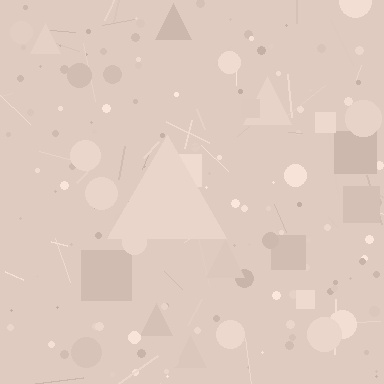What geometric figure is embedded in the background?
A triangle is embedded in the background.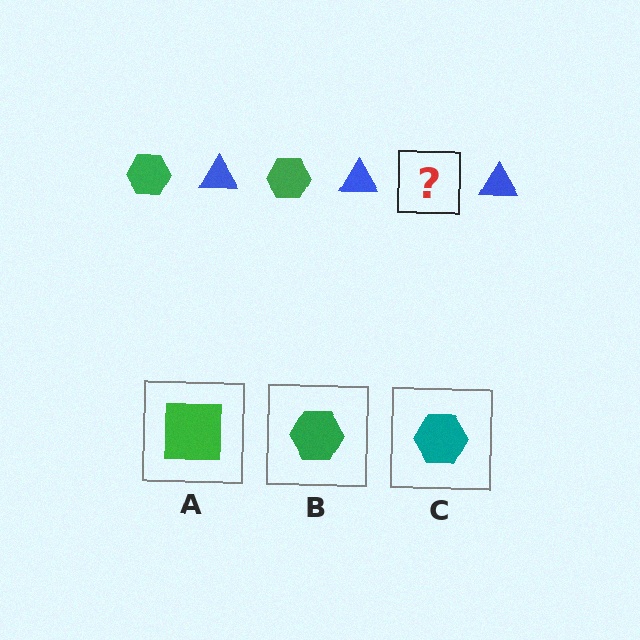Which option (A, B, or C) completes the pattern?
B.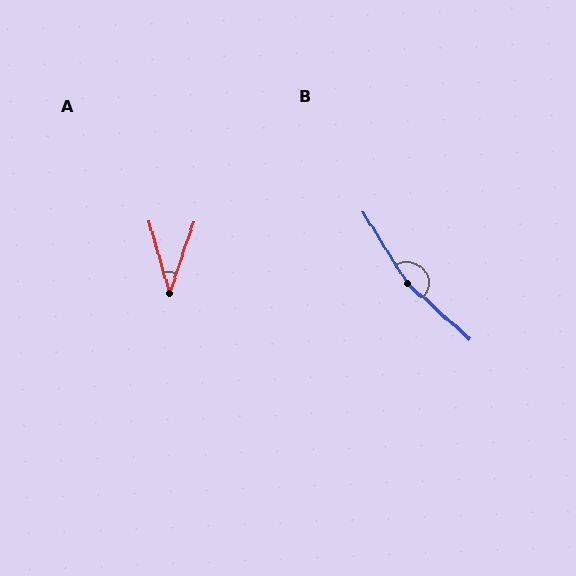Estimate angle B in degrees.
Approximately 164 degrees.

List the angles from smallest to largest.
A (35°), B (164°).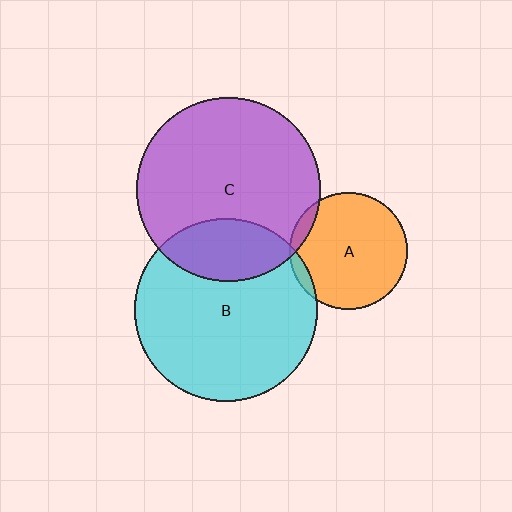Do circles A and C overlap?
Yes.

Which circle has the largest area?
Circle C (purple).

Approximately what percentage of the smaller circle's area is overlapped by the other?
Approximately 5%.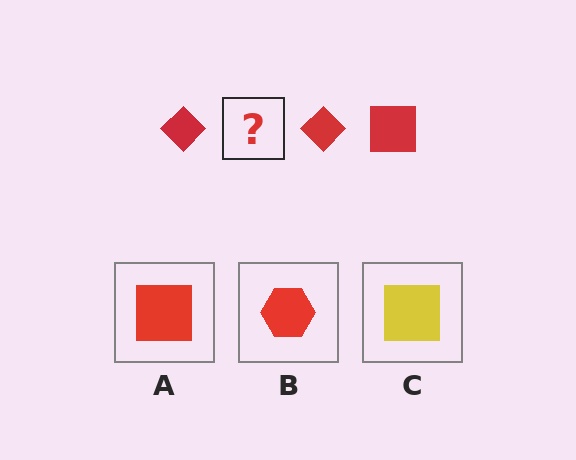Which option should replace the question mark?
Option A.